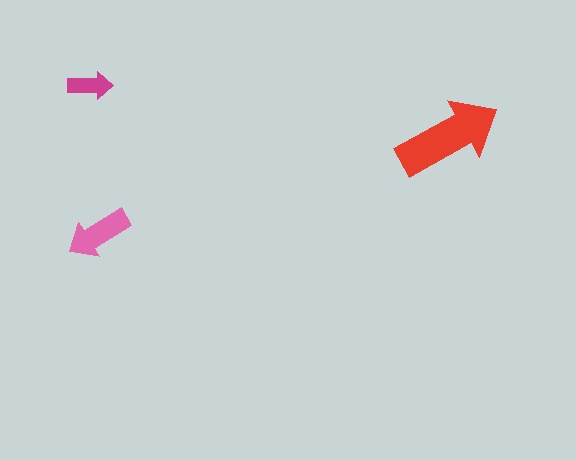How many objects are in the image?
There are 3 objects in the image.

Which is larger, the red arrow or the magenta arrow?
The red one.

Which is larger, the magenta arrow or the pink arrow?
The pink one.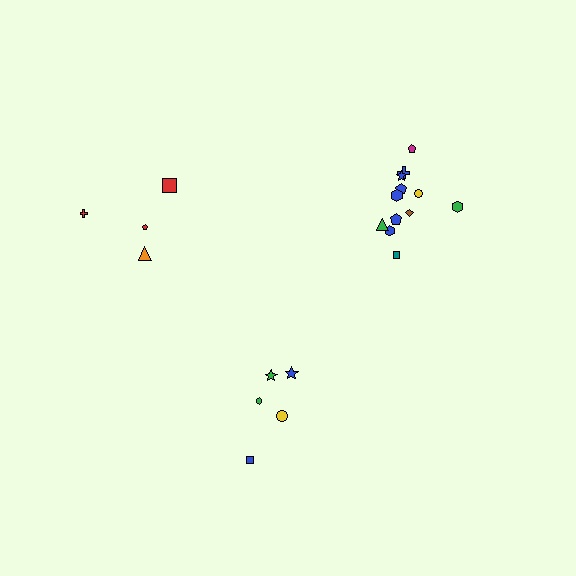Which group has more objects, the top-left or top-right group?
The top-right group.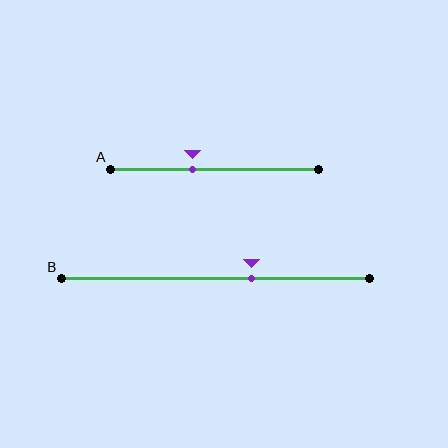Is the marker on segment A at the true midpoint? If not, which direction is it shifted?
No, the marker on segment A is shifted to the left by about 11% of the segment length.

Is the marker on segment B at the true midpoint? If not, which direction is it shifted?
No, the marker on segment B is shifted to the right by about 12% of the segment length.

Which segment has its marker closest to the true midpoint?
Segment A has its marker closest to the true midpoint.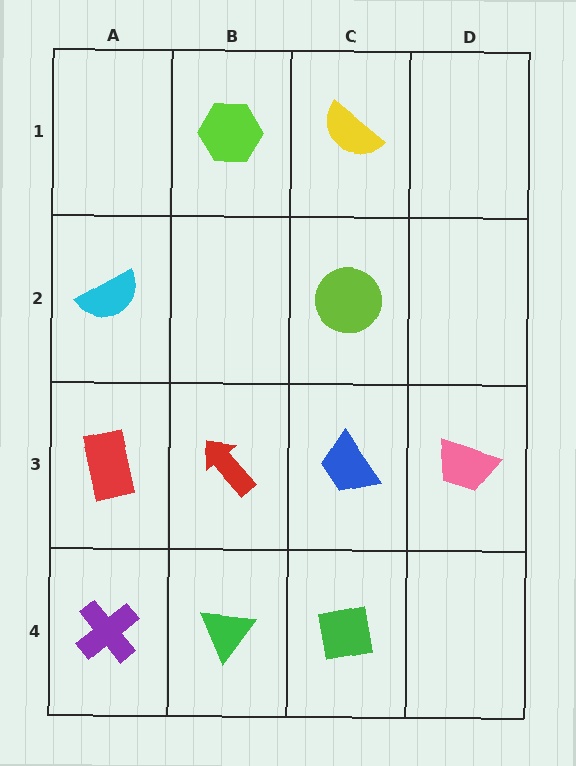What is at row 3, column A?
A red rectangle.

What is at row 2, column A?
A cyan semicircle.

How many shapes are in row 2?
2 shapes.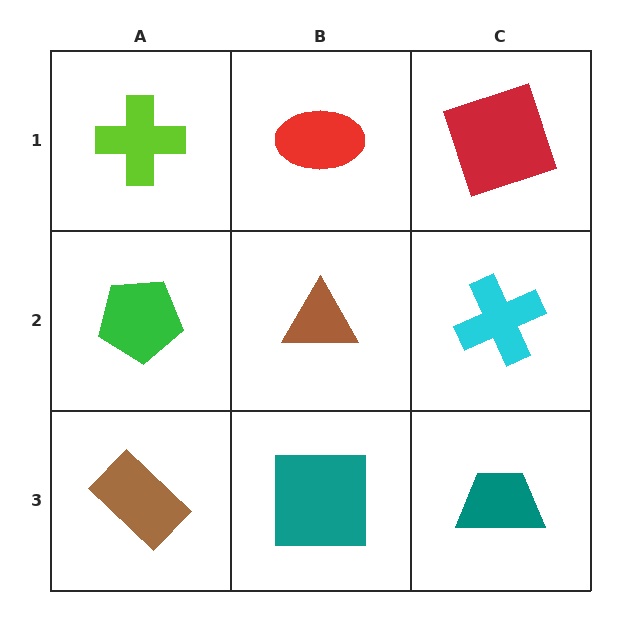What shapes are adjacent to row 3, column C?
A cyan cross (row 2, column C), a teal square (row 3, column B).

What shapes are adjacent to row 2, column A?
A lime cross (row 1, column A), a brown rectangle (row 3, column A), a brown triangle (row 2, column B).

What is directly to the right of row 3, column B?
A teal trapezoid.